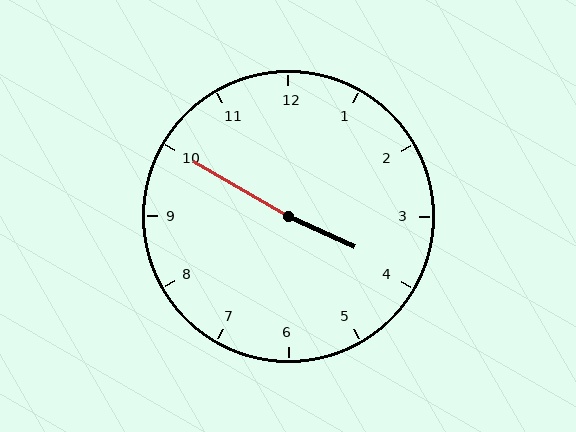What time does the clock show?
3:50.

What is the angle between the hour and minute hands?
Approximately 175 degrees.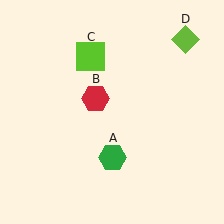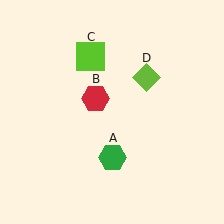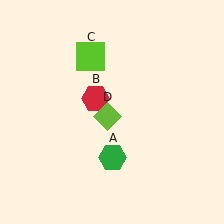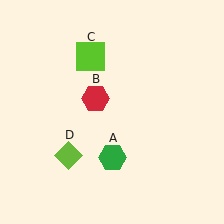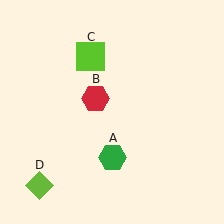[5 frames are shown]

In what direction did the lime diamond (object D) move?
The lime diamond (object D) moved down and to the left.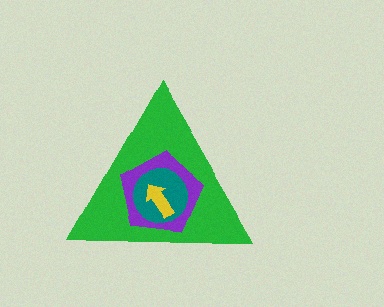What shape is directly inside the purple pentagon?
The teal circle.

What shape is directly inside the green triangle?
The purple pentagon.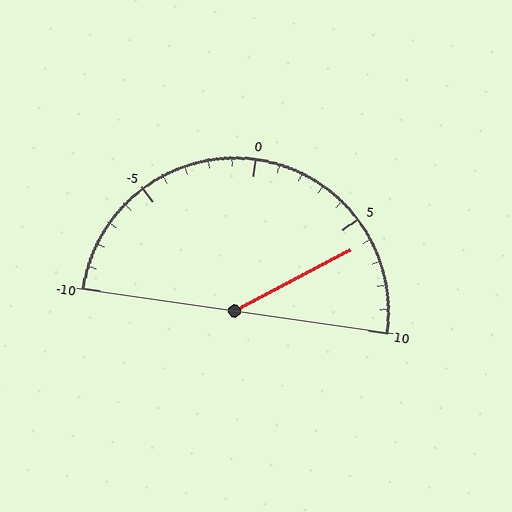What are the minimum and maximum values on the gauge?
The gauge ranges from -10 to 10.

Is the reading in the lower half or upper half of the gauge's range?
The reading is in the upper half of the range (-10 to 10).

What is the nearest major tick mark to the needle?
The nearest major tick mark is 5.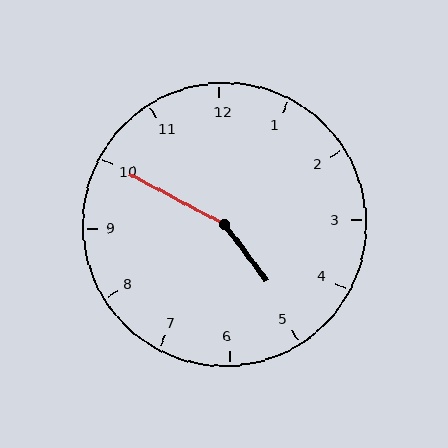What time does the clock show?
4:50.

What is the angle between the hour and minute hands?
Approximately 155 degrees.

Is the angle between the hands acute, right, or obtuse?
It is obtuse.